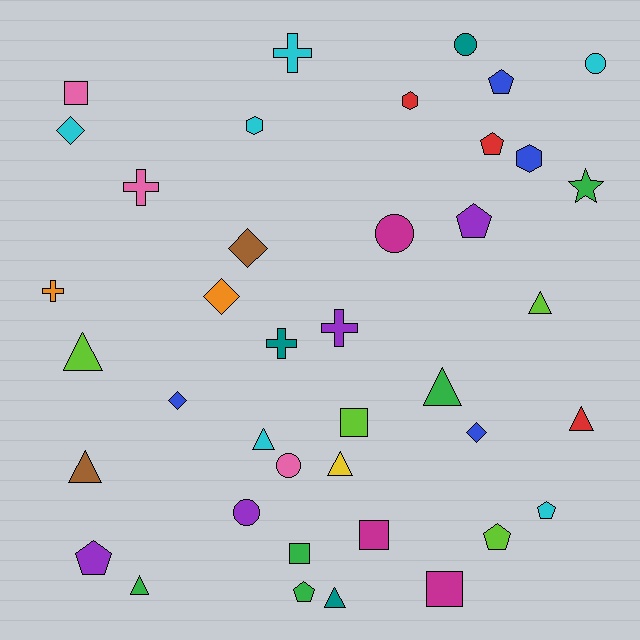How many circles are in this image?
There are 5 circles.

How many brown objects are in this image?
There are 2 brown objects.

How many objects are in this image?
There are 40 objects.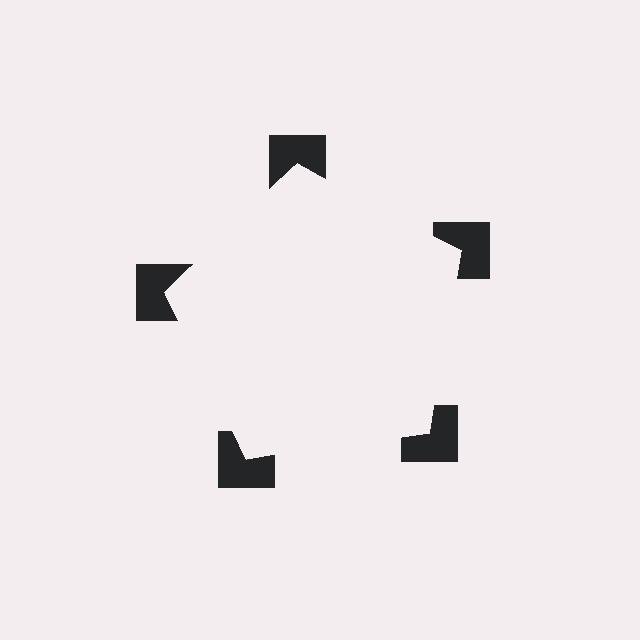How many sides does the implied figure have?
5 sides.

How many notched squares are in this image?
There are 5 — one at each vertex of the illusory pentagon.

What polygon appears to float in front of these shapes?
An illusory pentagon — its edges are inferred from the aligned wedge cuts in the notched squares, not physically drawn.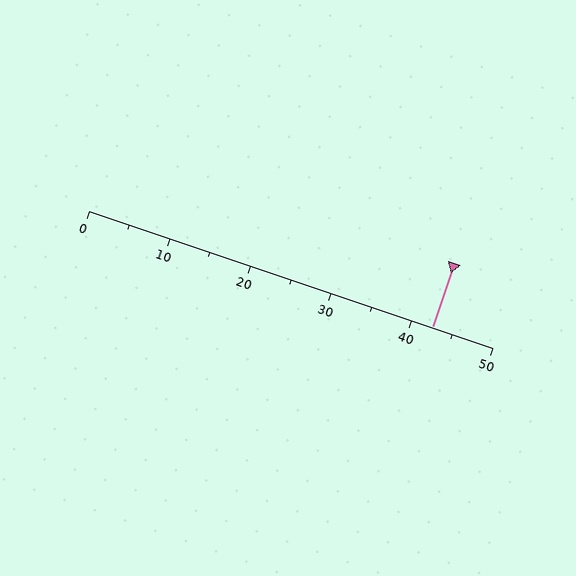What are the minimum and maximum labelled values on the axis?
The axis runs from 0 to 50.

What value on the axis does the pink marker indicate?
The marker indicates approximately 42.5.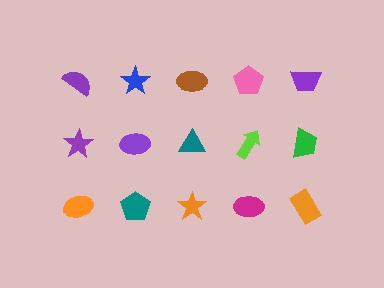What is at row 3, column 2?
A teal pentagon.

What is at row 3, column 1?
An orange ellipse.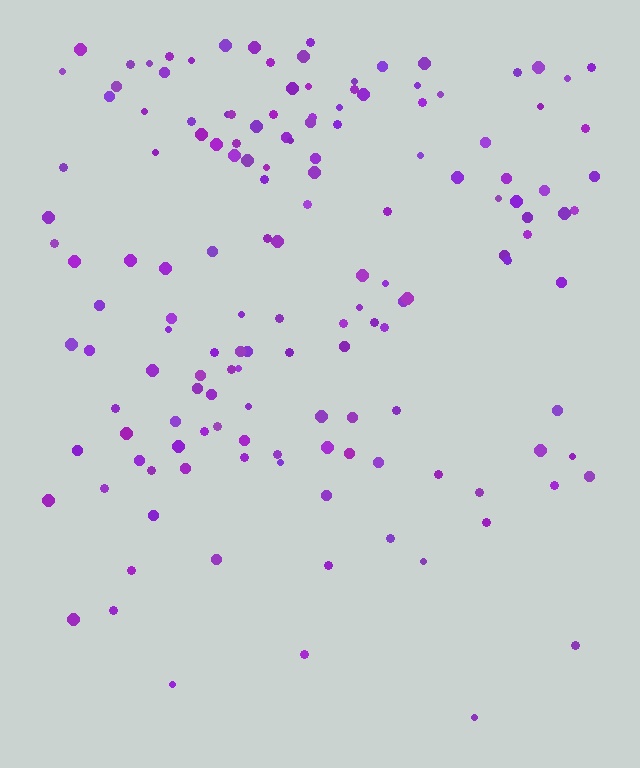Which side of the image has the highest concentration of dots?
The top.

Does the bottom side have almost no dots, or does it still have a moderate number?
Still a moderate number, just noticeably fewer than the top.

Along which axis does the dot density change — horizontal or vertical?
Vertical.